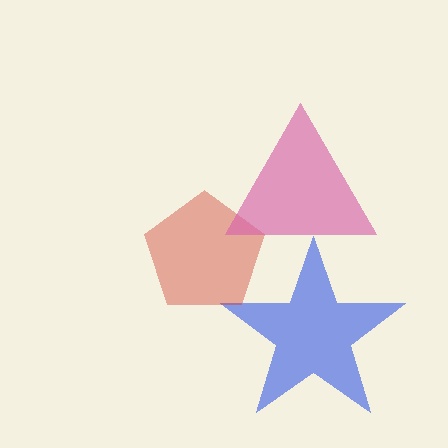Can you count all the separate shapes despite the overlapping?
Yes, there are 3 separate shapes.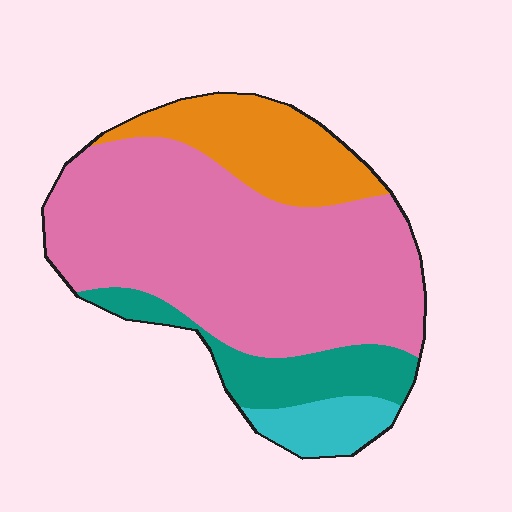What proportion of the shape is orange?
Orange takes up about one sixth (1/6) of the shape.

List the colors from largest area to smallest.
From largest to smallest: pink, orange, teal, cyan.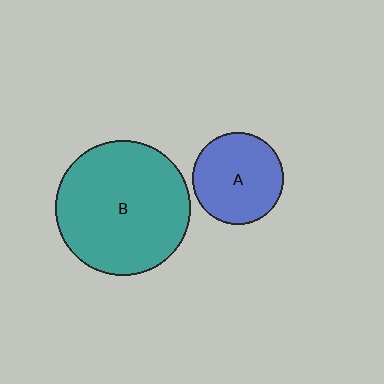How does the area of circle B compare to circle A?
Approximately 2.2 times.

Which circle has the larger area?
Circle B (teal).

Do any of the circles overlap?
No, none of the circles overlap.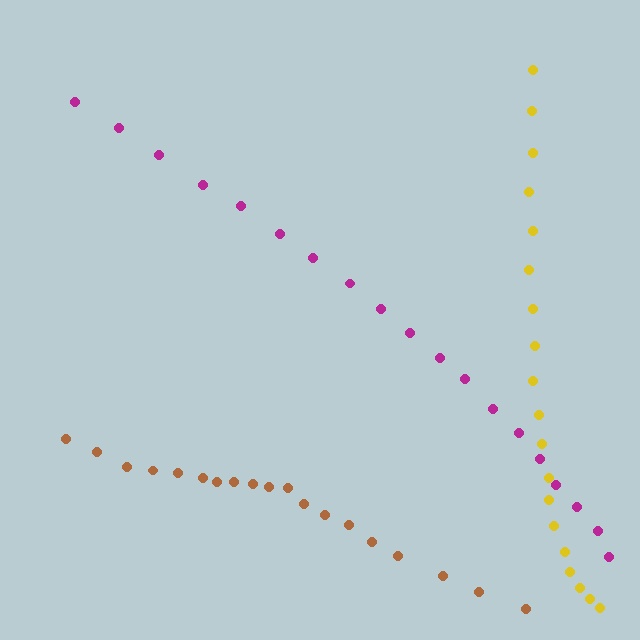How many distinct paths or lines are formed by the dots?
There are 3 distinct paths.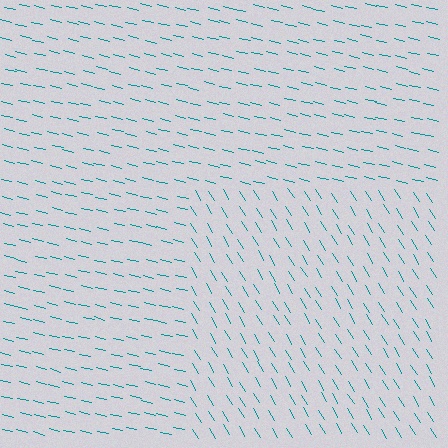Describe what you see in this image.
The image is filled with small teal line segments. A rectangle region in the image has lines oriented differently from the surrounding lines, creating a visible texture boundary.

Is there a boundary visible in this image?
Yes, there is a texture boundary formed by a change in line orientation.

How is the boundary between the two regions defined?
The boundary is defined purely by a change in line orientation (approximately 45 degrees difference). All lines are the same color and thickness.